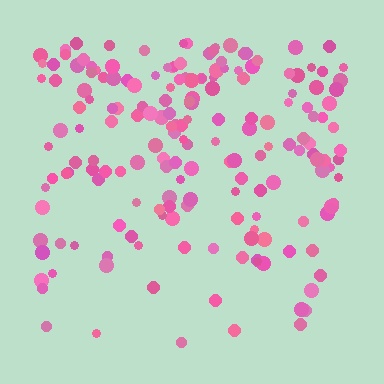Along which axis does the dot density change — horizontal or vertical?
Vertical.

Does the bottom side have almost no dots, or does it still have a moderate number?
Still a moderate number, just noticeably fewer than the top.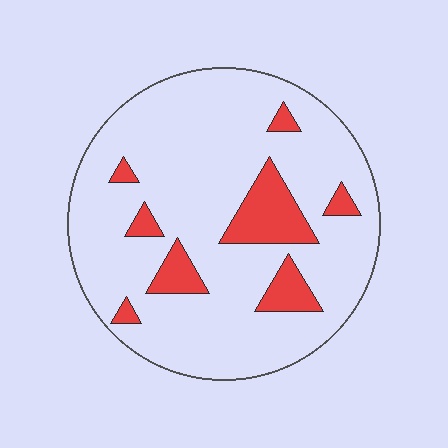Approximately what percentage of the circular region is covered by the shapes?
Approximately 15%.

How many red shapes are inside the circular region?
8.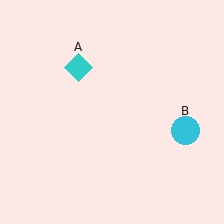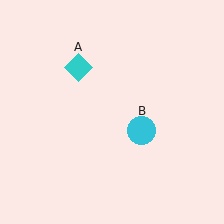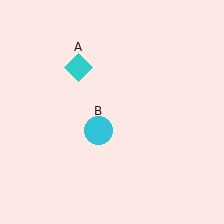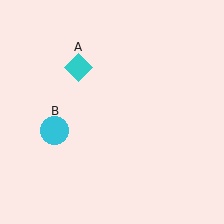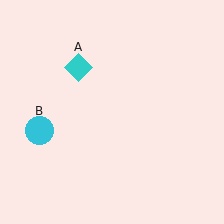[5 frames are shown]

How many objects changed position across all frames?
1 object changed position: cyan circle (object B).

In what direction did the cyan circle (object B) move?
The cyan circle (object B) moved left.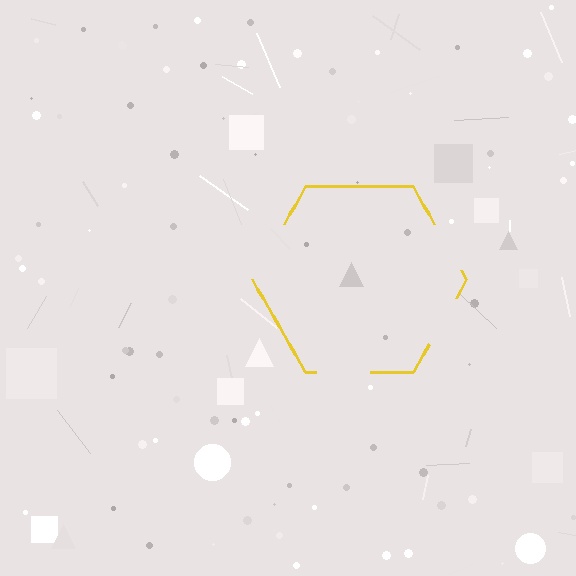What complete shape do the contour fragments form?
The contour fragments form a hexagon.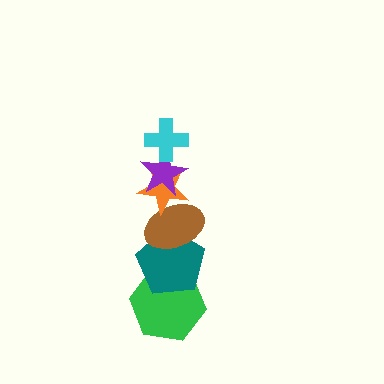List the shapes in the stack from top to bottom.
From top to bottom: the cyan cross, the purple star, the orange star, the brown ellipse, the teal pentagon, the green hexagon.